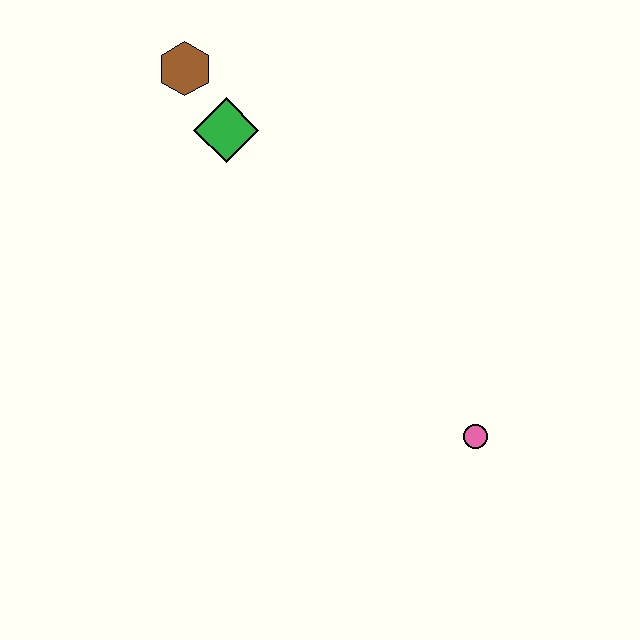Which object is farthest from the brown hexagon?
The pink circle is farthest from the brown hexagon.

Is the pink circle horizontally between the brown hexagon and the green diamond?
No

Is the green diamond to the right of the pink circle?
No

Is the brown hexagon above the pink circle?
Yes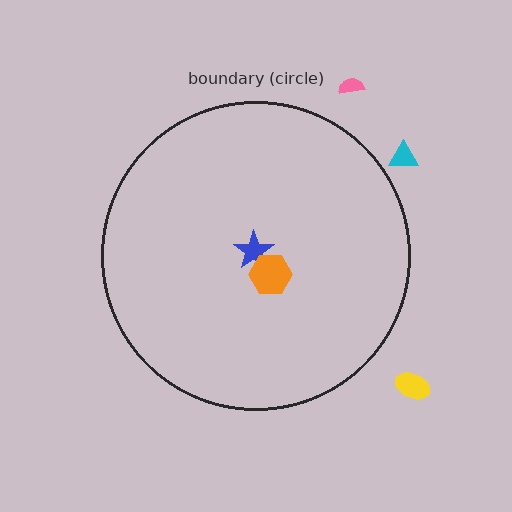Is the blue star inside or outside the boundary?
Inside.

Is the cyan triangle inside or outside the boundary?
Outside.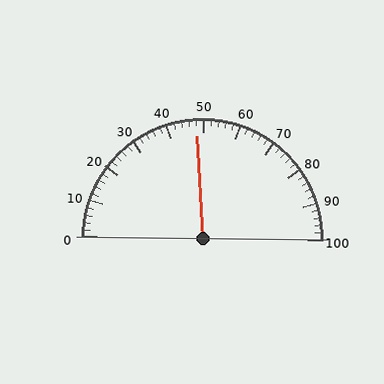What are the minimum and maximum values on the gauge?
The gauge ranges from 0 to 100.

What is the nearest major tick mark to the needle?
The nearest major tick mark is 50.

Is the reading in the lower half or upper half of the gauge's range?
The reading is in the lower half of the range (0 to 100).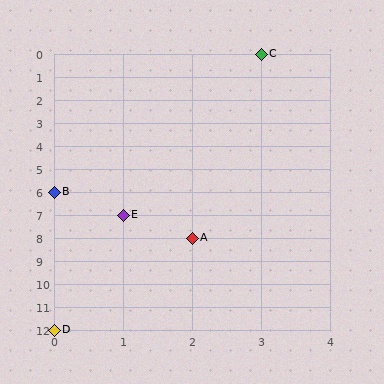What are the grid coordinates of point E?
Point E is at grid coordinates (1, 7).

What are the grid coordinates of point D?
Point D is at grid coordinates (0, 12).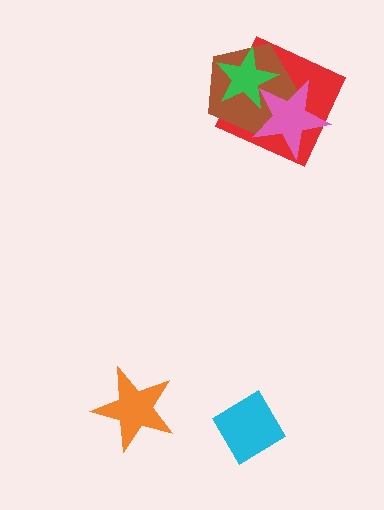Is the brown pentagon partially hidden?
Yes, it is partially covered by another shape.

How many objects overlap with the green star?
3 objects overlap with the green star.